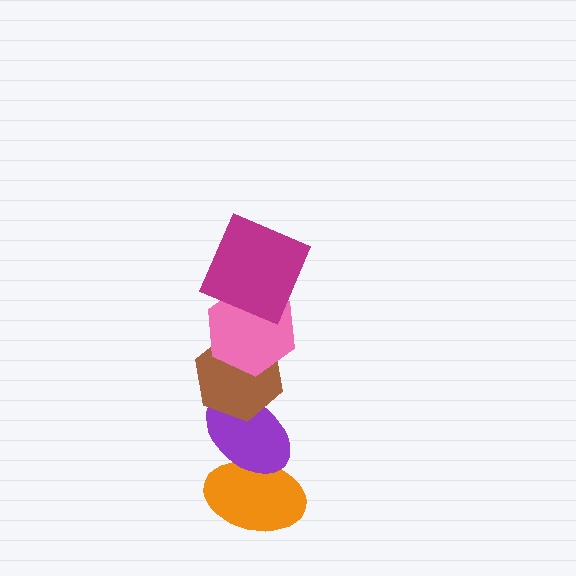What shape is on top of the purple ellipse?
The brown hexagon is on top of the purple ellipse.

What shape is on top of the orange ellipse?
The purple ellipse is on top of the orange ellipse.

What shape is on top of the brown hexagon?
The pink hexagon is on top of the brown hexagon.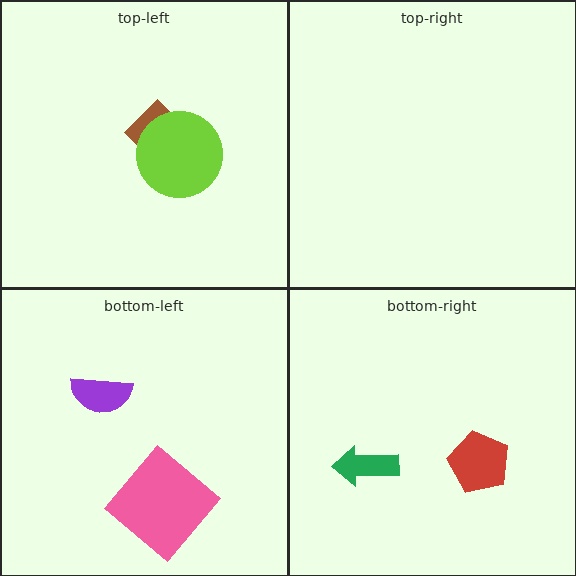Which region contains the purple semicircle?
The bottom-left region.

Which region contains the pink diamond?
The bottom-left region.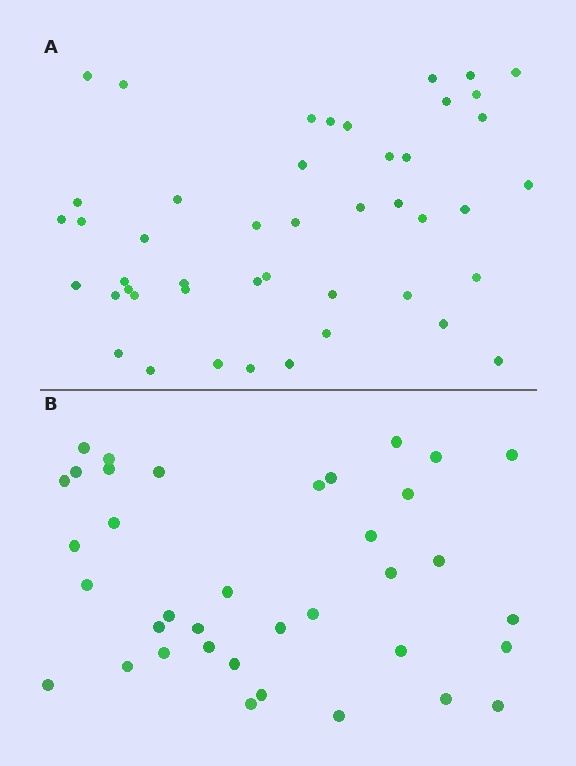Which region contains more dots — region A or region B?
Region A (the top region) has more dots.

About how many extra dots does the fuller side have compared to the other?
Region A has roughly 8 or so more dots than region B.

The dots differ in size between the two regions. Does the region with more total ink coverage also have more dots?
No. Region B has more total ink coverage because its dots are larger, but region A actually contains more individual dots. Total area can be misleading — the number of items is what matters here.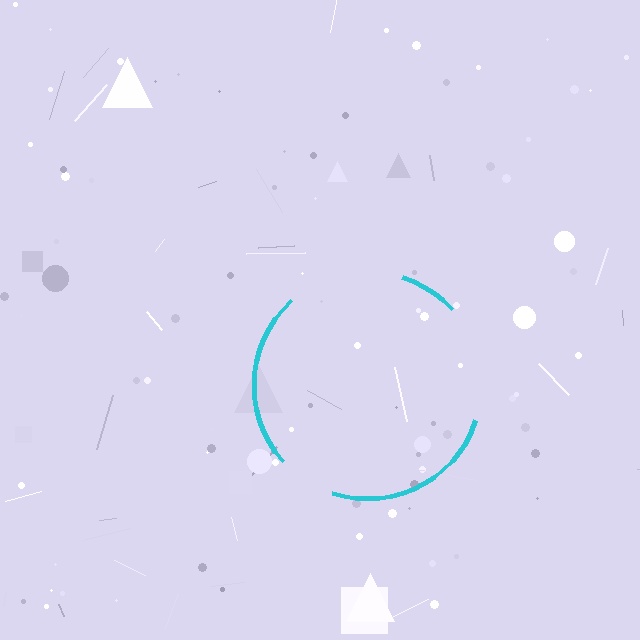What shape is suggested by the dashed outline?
The dashed outline suggests a circle.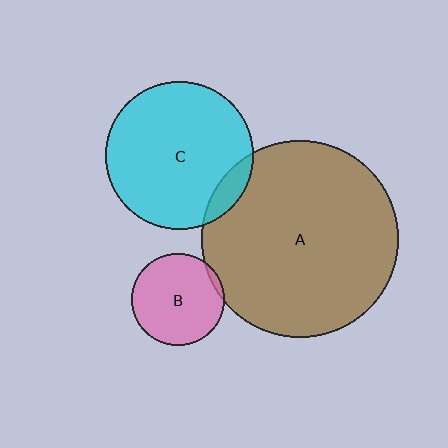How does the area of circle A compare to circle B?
Approximately 4.5 times.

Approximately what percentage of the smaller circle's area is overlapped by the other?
Approximately 5%.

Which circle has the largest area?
Circle A (brown).